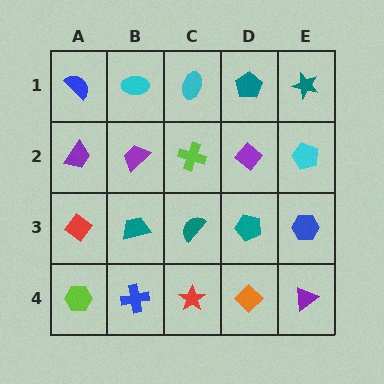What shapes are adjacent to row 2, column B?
A cyan ellipse (row 1, column B), a teal trapezoid (row 3, column B), a purple trapezoid (row 2, column A), a lime cross (row 2, column C).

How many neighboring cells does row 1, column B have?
3.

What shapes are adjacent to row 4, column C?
A teal semicircle (row 3, column C), a blue cross (row 4, column B), an orange diamond (row 4, column D).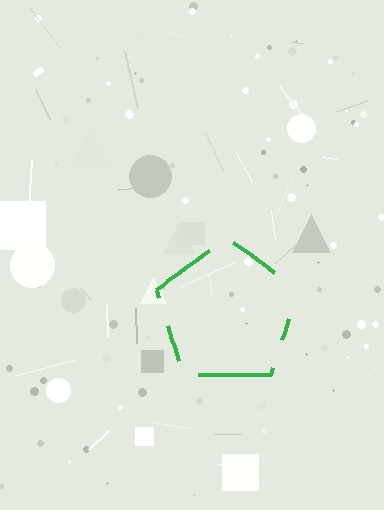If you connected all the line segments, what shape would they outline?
They would outline a pentagon.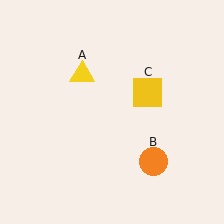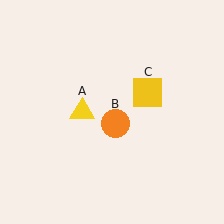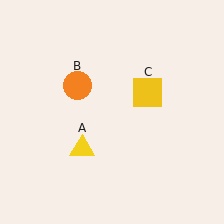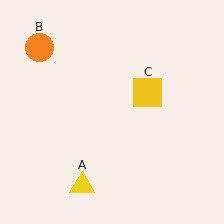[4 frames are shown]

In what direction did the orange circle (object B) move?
The orange circle (object B) moved up and to the left.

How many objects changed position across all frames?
2 objects changed position: yellow triangle (object A), orange circle (object B).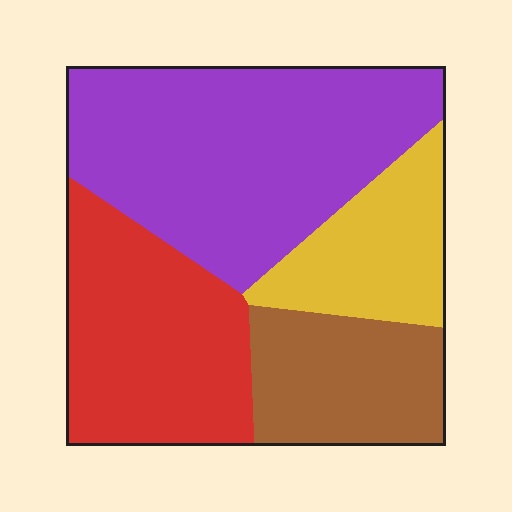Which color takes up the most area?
Purple, at roughly 40%.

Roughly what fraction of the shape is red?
Red covers roughly 25% of the shape.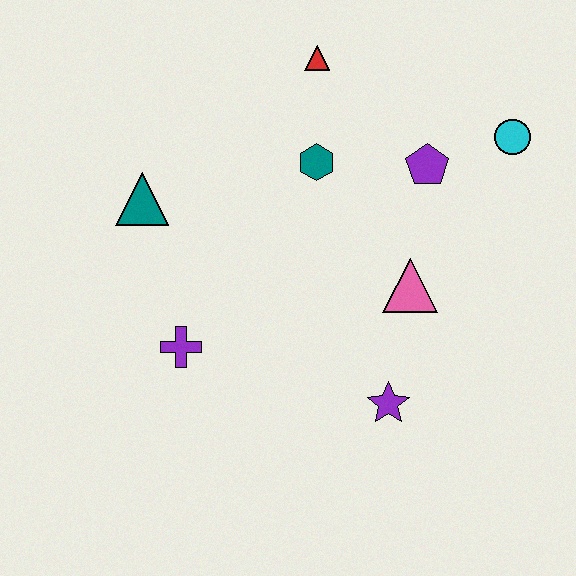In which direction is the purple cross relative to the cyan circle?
The purple cross is to the left of the cyan circle.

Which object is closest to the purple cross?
The teal triangle is closest to the purple cross.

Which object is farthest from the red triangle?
The purple star is farthest from the red triangle.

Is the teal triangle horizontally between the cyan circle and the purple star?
No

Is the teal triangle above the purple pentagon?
No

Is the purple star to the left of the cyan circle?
Yes